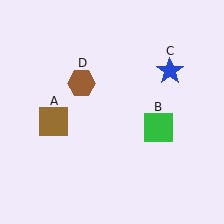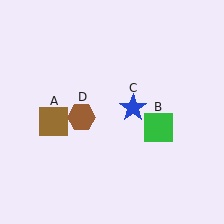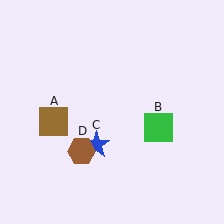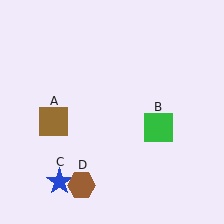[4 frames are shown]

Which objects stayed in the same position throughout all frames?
Brown square (object A) and green square (object B) remained stationary.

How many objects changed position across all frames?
2 objects changed position: blue star (object C), brown hexagon (object D).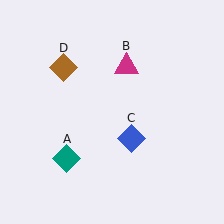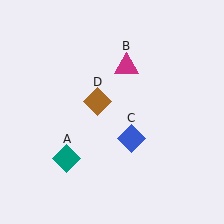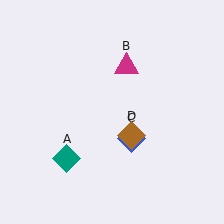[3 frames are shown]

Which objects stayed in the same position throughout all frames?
Teal diamond (object A) and magenta triangle (object B) and blue diamond (object C) remained stationary.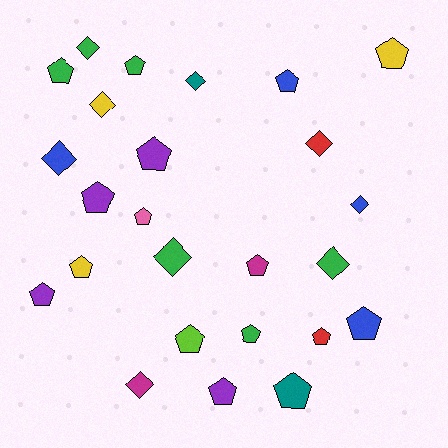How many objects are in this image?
There are 25 objects.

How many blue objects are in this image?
There are 4 blue objects.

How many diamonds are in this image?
There are 9 diamonds.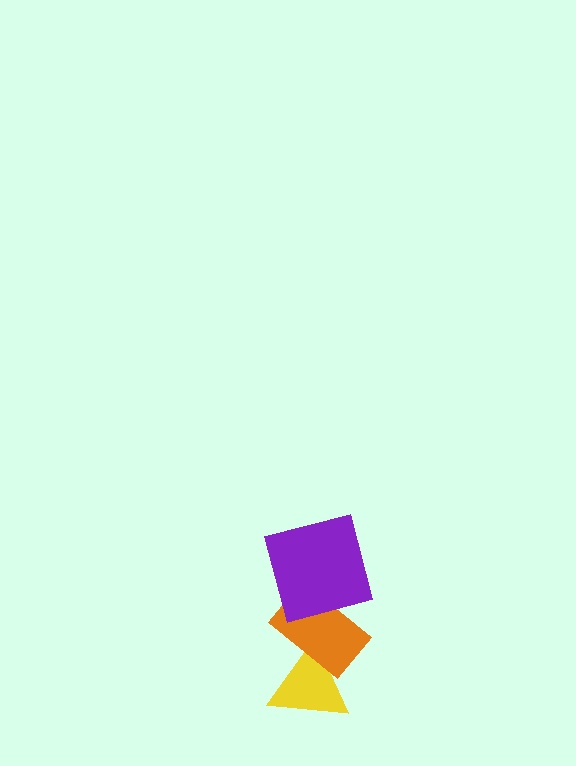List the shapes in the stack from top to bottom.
From top to bottom: the purple square, the orange rectangle, the yellow triangle.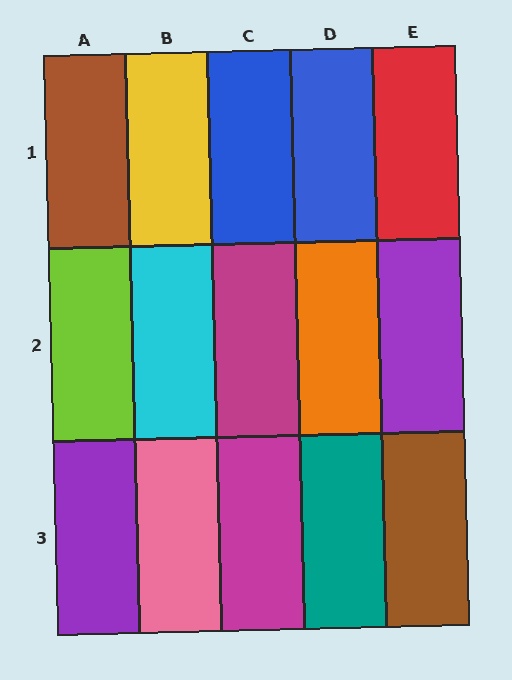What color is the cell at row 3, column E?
Brown.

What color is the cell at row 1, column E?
Red.